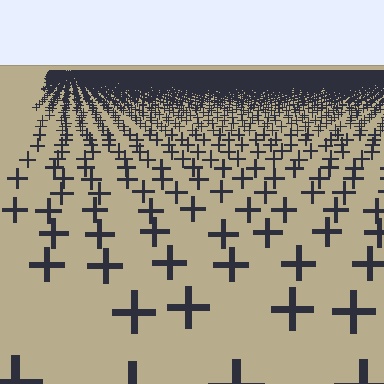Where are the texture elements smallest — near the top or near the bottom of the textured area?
Near the top.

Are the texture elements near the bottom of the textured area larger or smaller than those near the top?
Larger. Near the bottom, elements are closer to the viewer and appear at a bigger on-screen size.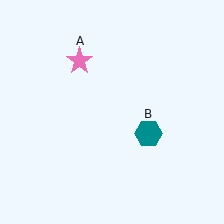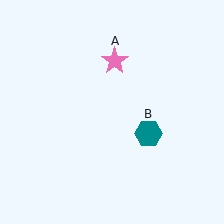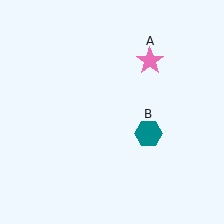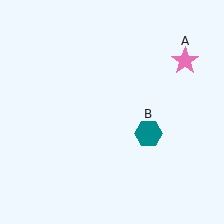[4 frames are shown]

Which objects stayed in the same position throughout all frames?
Teal hexagon (object B) remained stationary.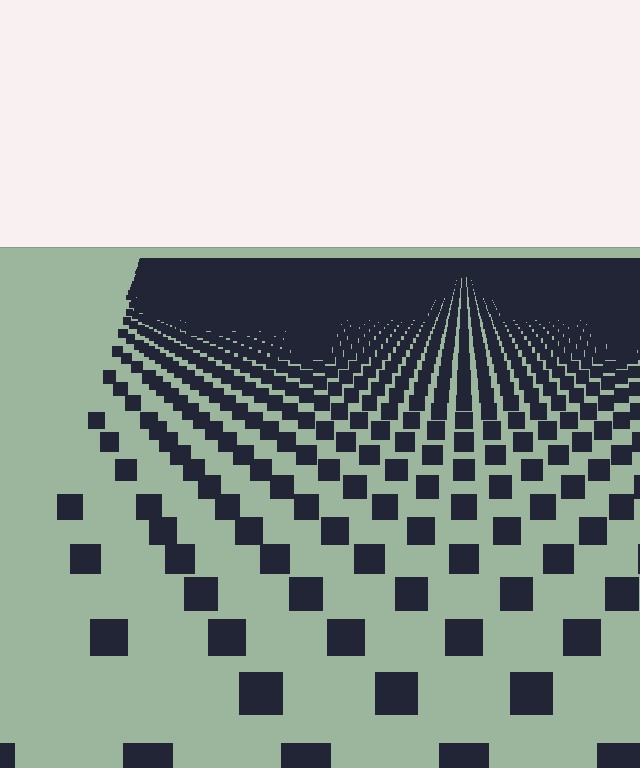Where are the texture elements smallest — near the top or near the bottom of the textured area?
Near the top.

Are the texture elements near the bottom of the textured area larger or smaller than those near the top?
Larger. Near the bottom, elements are closer to the viewer and appear at a bigger on-screen size.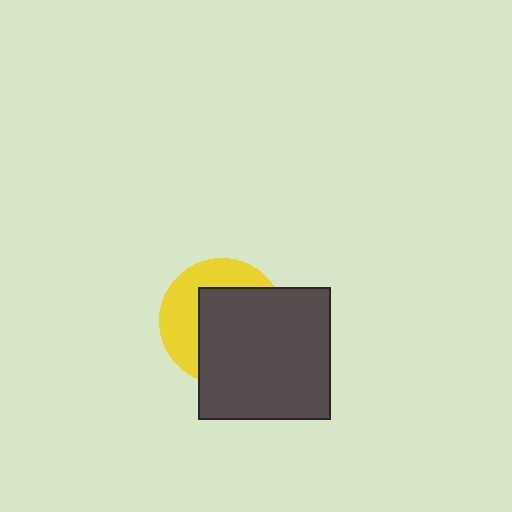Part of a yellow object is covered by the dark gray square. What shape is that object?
It is a circle.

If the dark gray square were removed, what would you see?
You would see the complete yellow circle.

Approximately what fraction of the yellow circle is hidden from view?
Roughly 60% of the yellow circle is hidden behind the dark gray square.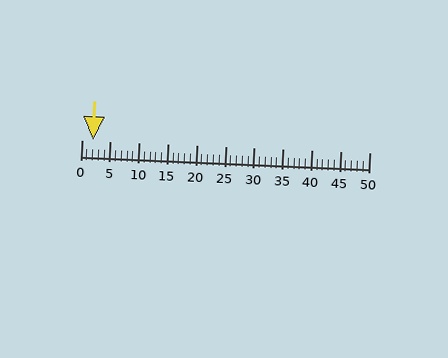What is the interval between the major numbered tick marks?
The major tick marks are spaced 5 units apart.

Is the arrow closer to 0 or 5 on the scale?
The arrow is closer to 0.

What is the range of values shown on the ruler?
The ruler shows values from 0 to 50.